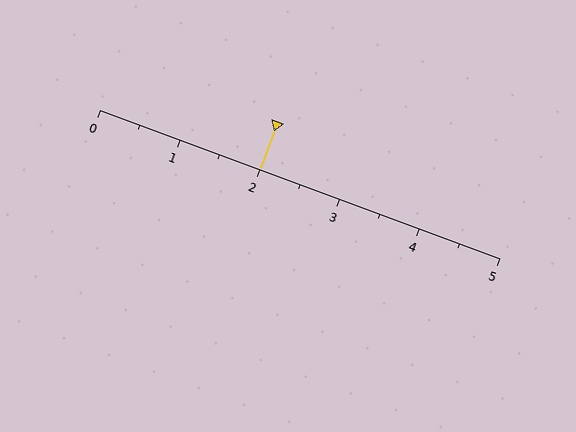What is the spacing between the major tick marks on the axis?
The major ticks are spaced 1 apart.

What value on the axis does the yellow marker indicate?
The marker indicates approximately 2.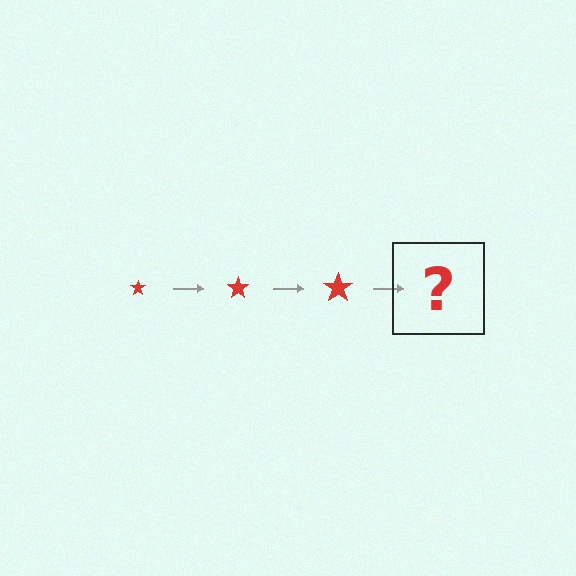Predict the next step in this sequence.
The next step is a red star, larger than the previous one.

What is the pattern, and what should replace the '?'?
The pattern is that the star gets progressively larger each step. The '?' should be a red star, larger than the previous one.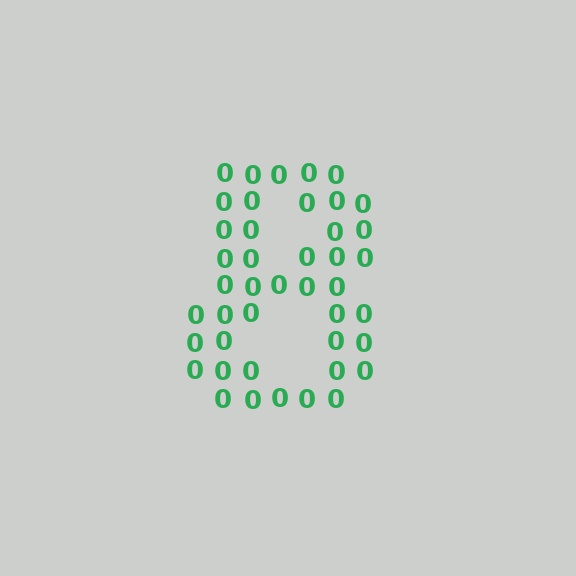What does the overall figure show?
The overall figure shows the digit 8.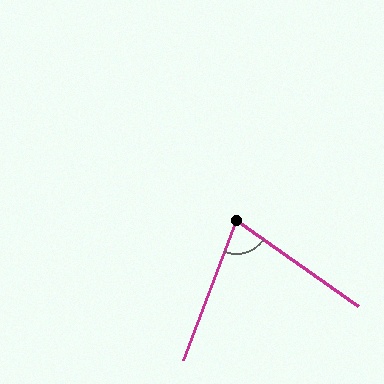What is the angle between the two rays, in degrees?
Approximately 76 degrees.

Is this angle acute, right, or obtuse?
It is acute.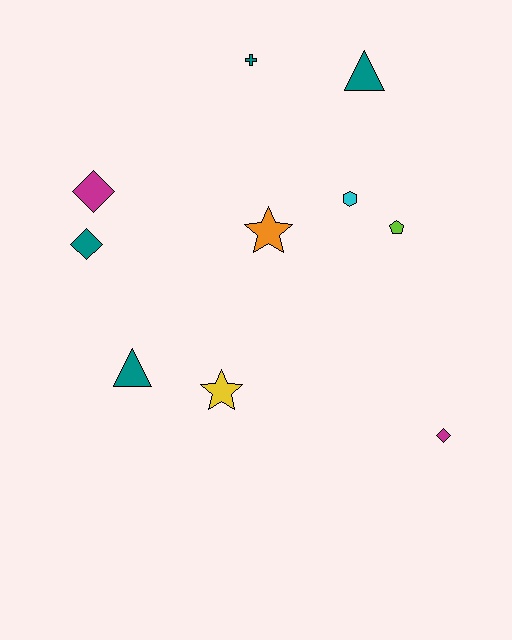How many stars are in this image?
There are 2 stars.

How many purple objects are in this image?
There are no purple objects.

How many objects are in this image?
There are 10 objects.